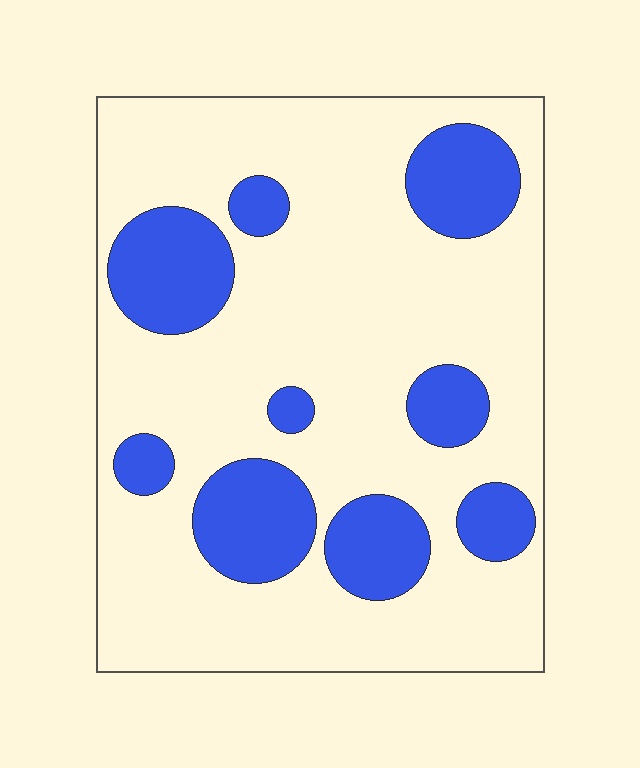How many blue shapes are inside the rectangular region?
9.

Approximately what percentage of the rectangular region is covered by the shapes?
Approximately 25%.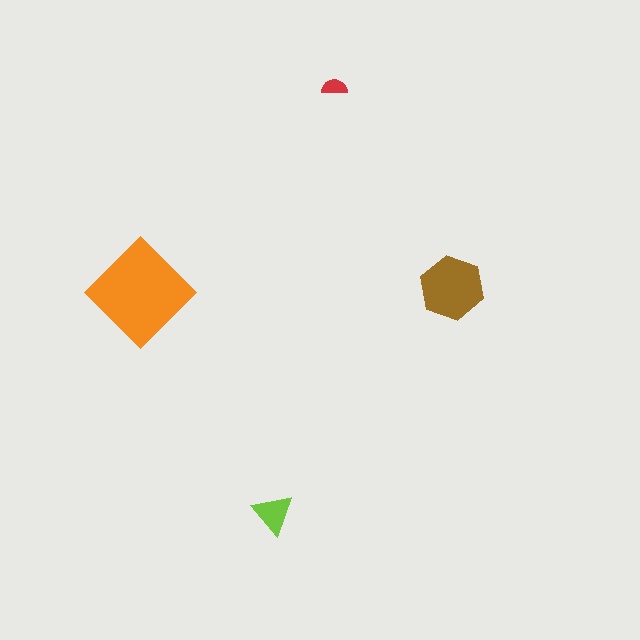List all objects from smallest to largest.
The red semicircle, the lime triangle, the brown hexagon, the orange diamond.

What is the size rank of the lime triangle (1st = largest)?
3rd.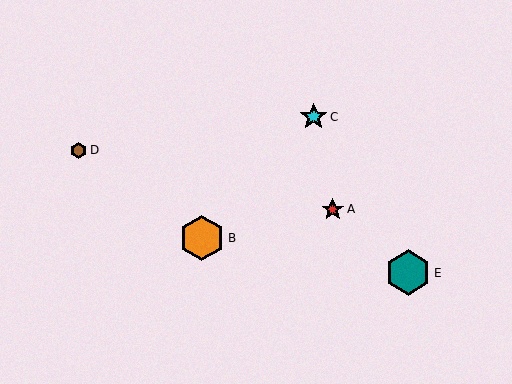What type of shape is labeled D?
Shape D is a brown hexagon.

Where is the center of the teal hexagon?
The center of the teal hexagon is at (408, 273).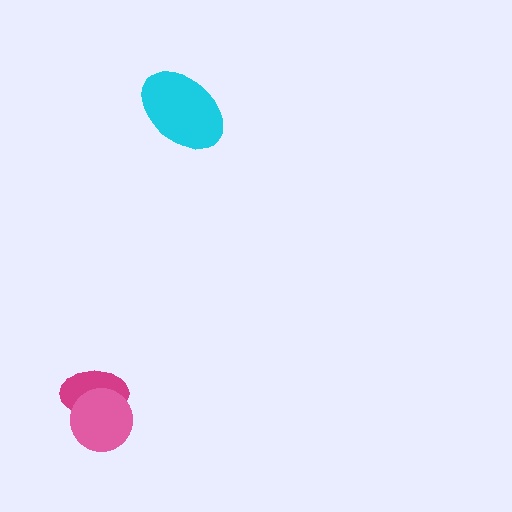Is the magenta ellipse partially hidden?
Yes, it is partially covered by another shape.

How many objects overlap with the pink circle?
1 object overlaps with the pink circle.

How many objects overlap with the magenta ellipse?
1 object overlaps with the magenta ellipse.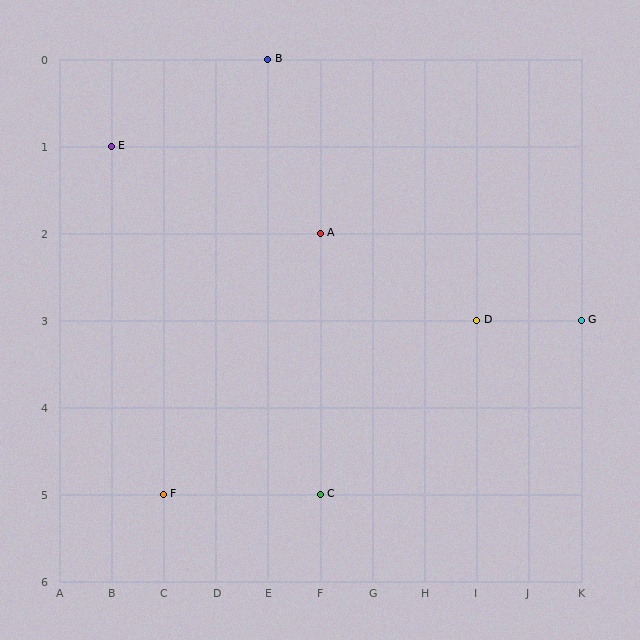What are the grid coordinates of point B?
Point B is at grid coordinates (E, 0).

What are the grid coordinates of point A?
Point A is at grid coordinates (F, 2).